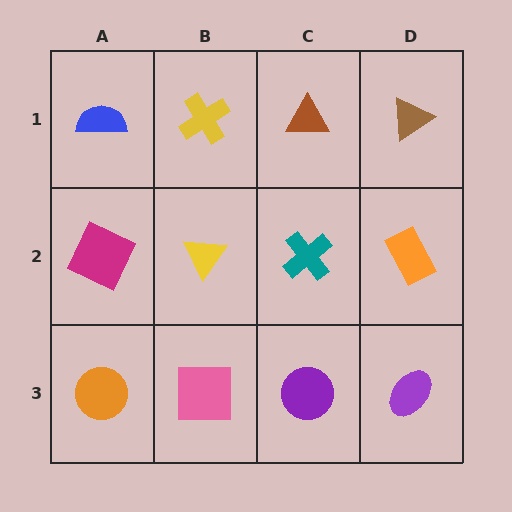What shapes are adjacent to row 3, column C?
A teal cross (row 2, column C), a pink square (row 3, column B), a purple ellipse (row 3, column D).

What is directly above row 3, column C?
A teal cross.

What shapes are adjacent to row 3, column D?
An orange rectangle (row 2, column D), a purple circle (row 3, column C).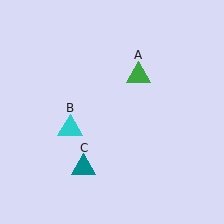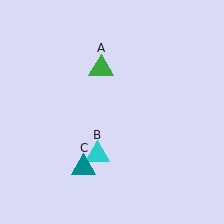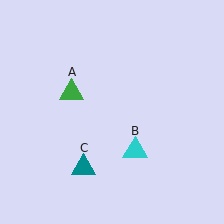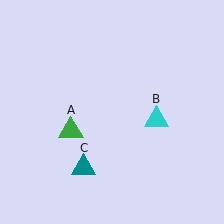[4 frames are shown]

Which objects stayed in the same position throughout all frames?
Teal triangle (object C) remained stationary.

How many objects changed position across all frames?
2 objects changed position: green triangle (object A), cyan triangle (object B).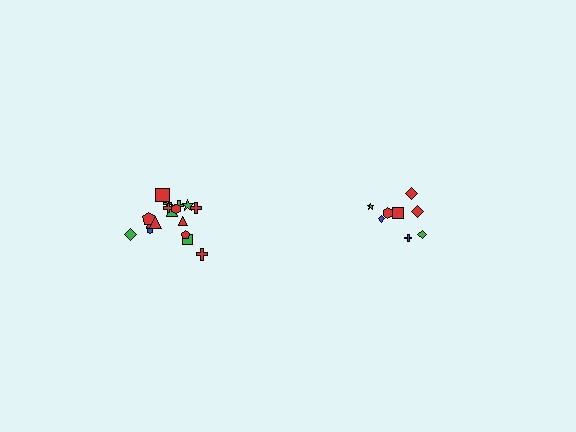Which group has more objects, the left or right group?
The left group.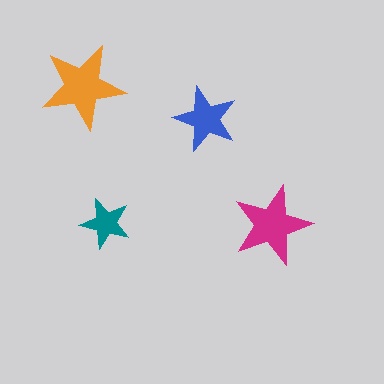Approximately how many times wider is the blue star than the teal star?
About 1.5 times wider.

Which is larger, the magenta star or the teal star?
The magenta one.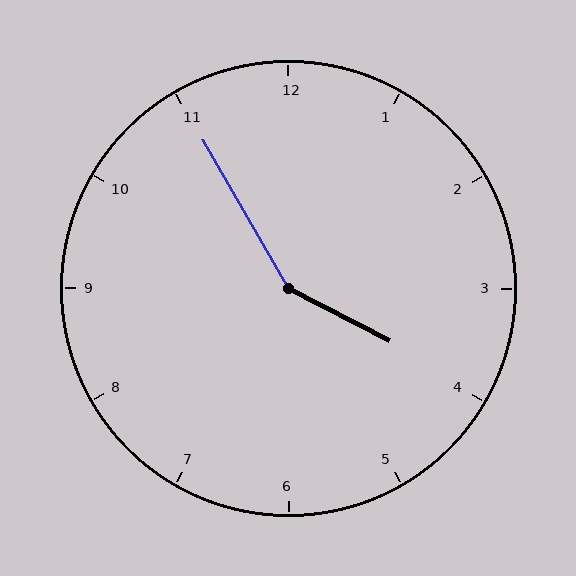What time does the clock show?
3:55.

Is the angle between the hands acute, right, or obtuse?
It is obtuse.